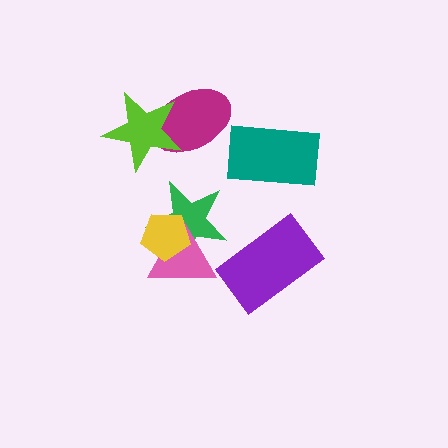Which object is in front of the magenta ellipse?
The lime star is in front of the magenta ellipse.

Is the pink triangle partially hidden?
Yes, it is partially covered by another shape.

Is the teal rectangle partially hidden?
No, no other shape covers it.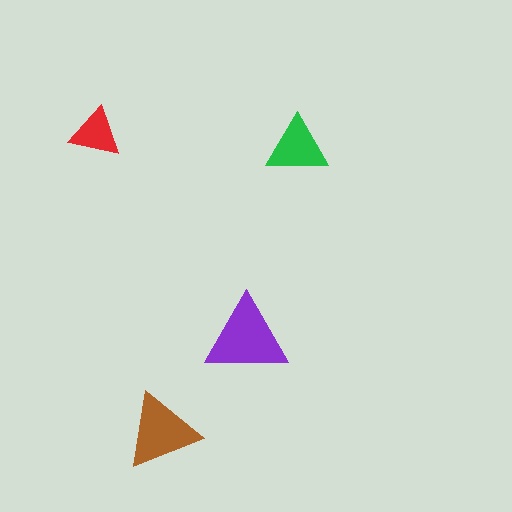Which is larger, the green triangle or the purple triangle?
The purple one.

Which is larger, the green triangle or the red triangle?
The green one.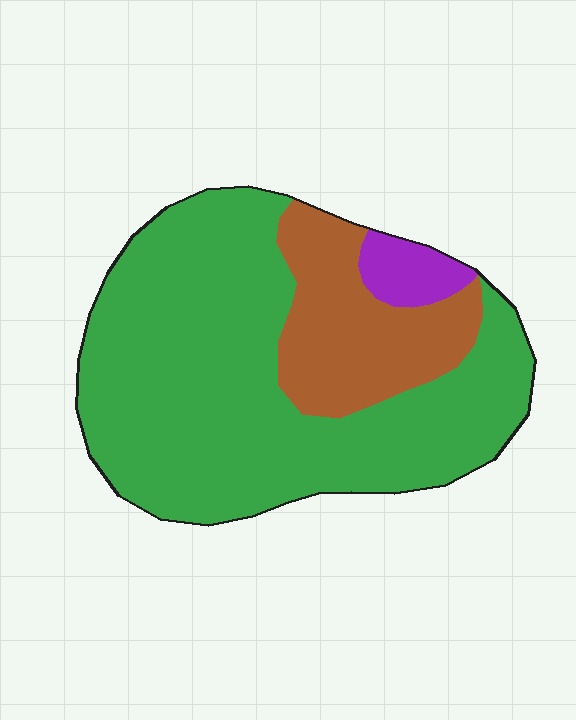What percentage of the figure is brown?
Brown takes up about one fifth (1/5) of the figure.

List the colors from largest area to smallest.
From largest to smallest: green, brown, purple.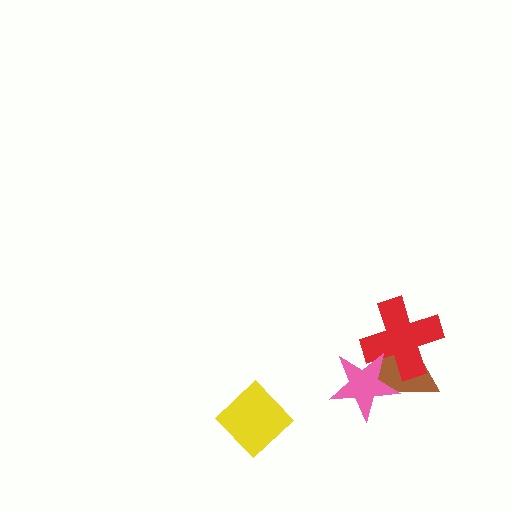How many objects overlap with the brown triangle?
2 objects overlap with the brown triangle.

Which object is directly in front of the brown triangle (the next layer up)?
The red cross is directly in front of the brown triangle.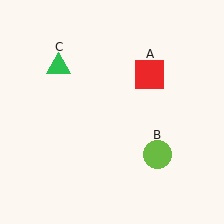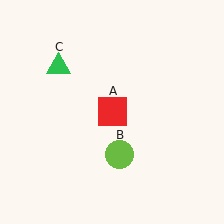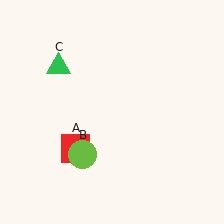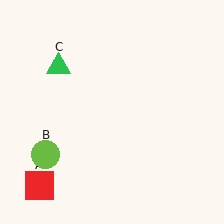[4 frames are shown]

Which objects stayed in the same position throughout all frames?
Green triangle (object C) remained stationary.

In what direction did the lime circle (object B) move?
The lime circle (object B) moved left.